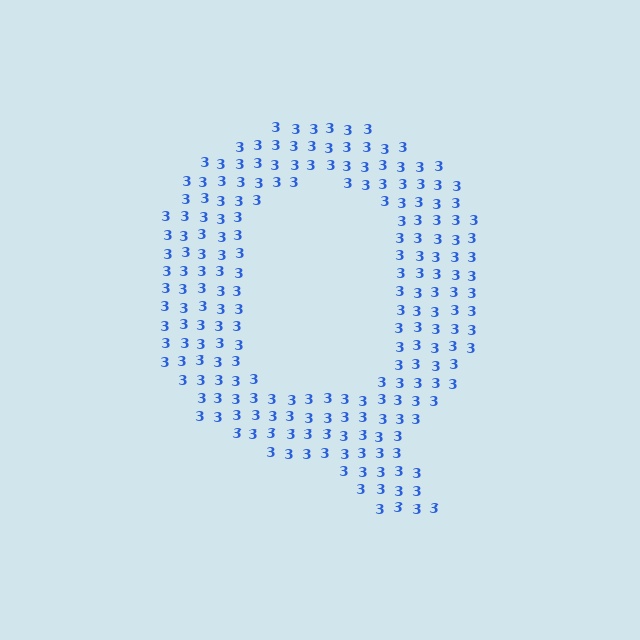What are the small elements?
The small elements are digit 3's.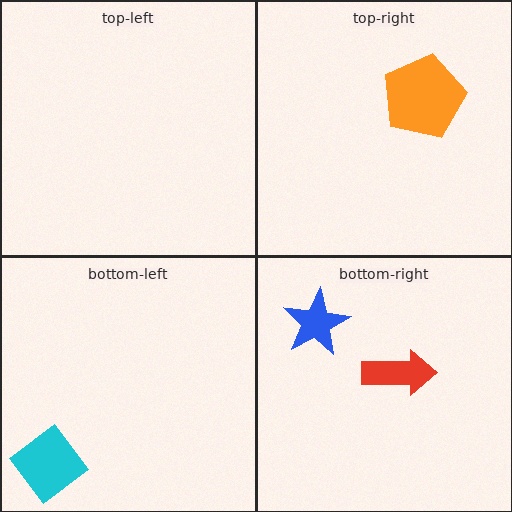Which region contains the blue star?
The bottom-right region.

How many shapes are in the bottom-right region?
2.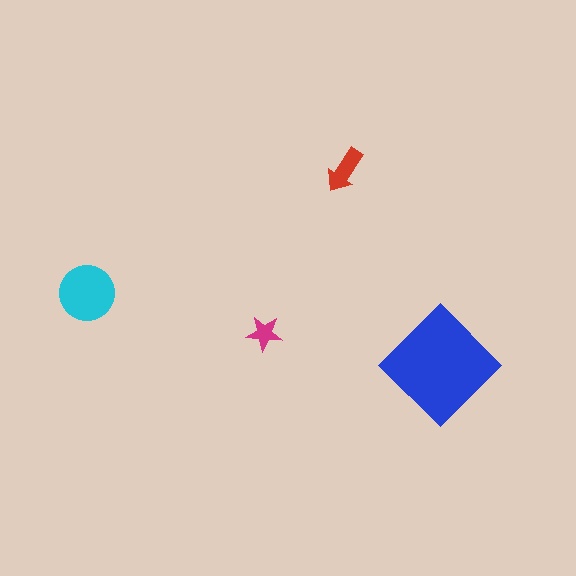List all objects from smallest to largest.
The magenta star, the red arrow, the cyan circle, the blue diamond.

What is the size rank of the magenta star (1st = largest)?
4th.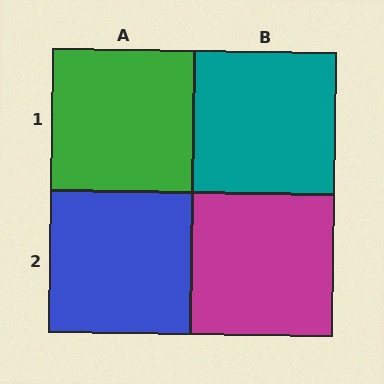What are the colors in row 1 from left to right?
Green, teal.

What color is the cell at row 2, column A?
Blue.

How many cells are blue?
1 cell is blue.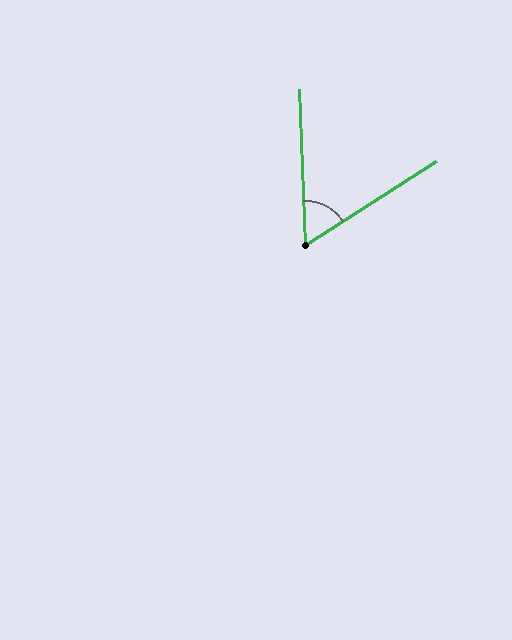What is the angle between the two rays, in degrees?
Approximately 60 degrees.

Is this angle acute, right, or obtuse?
It is acute.